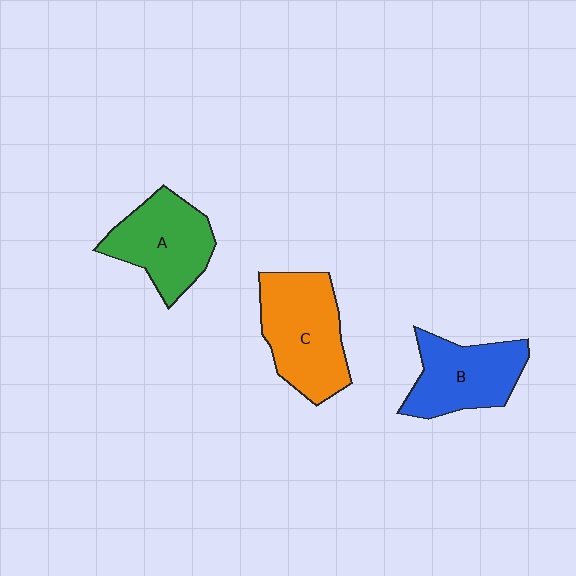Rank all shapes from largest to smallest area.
From largest to smallest: C (orange), A (green), B (blue).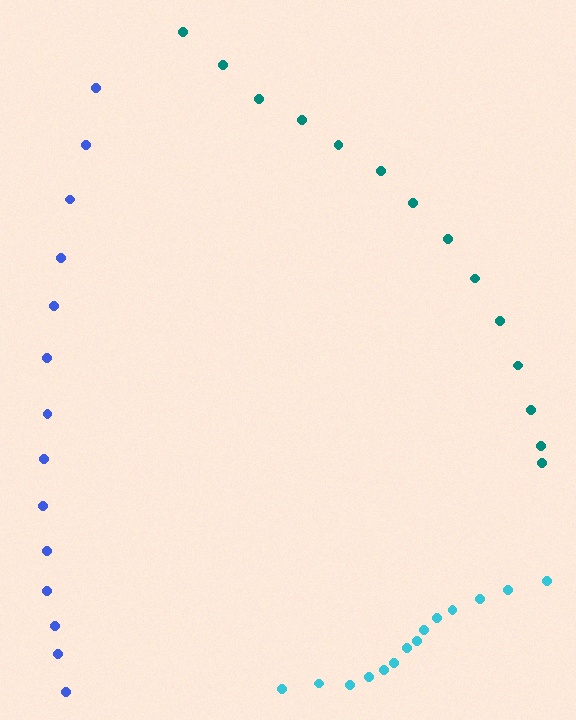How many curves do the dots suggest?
There are 3 distinct paths.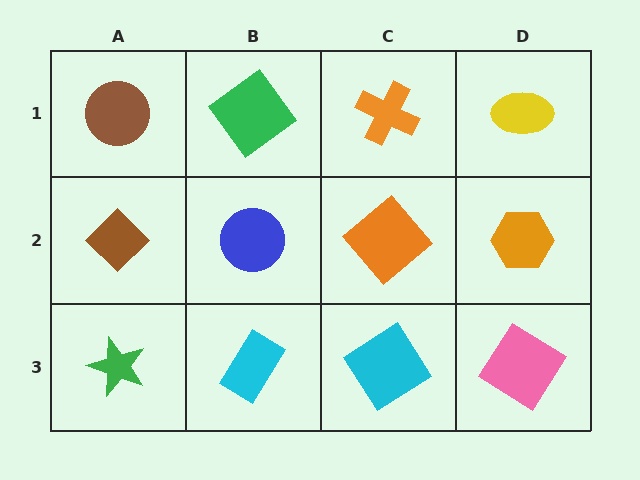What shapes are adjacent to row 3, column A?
A brown diamond (row 2, column A), a cyan rectangle (row 3, column B).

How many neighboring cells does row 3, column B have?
3.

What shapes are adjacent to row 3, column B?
A blue circle (row 2, column B), a green star (row 3, column A), a cyan diamond (row 3, column C).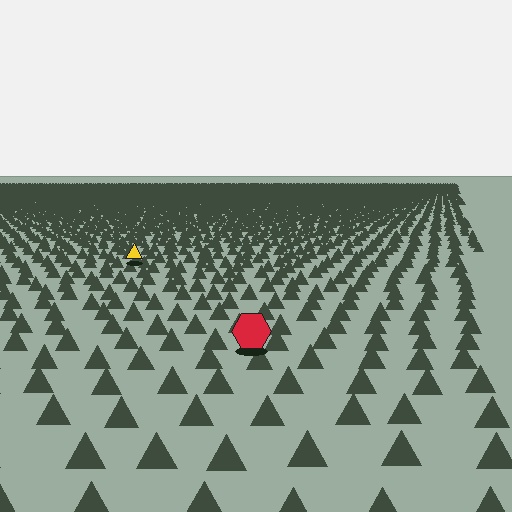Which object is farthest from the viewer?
The yellow triangle is farthest from the viewer. It appears smaller and the ground texture around it is denser.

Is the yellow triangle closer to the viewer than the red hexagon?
No. The red hexagon is closer — you can tell from the texture gradient: the ground texture is coarser near it.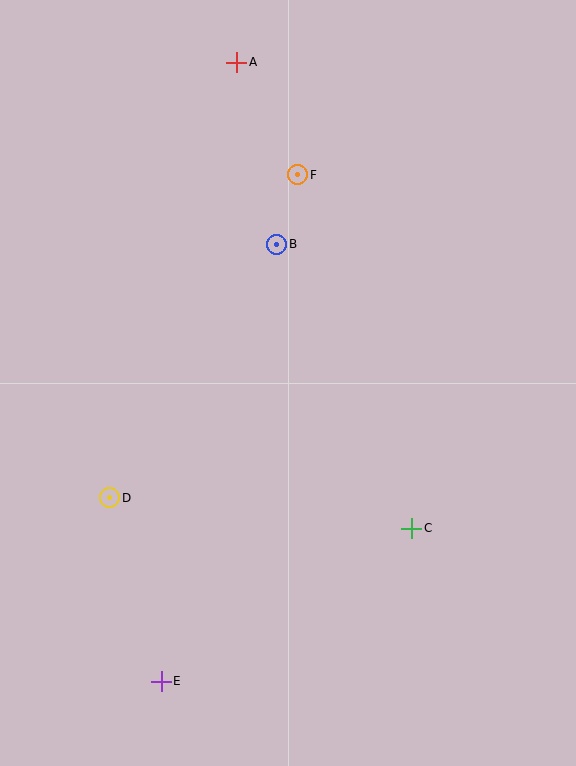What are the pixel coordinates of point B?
Point B is at (277, 244).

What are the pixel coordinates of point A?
Point A is at (237, 62).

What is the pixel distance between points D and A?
The distance between D and A is 454 pixels.